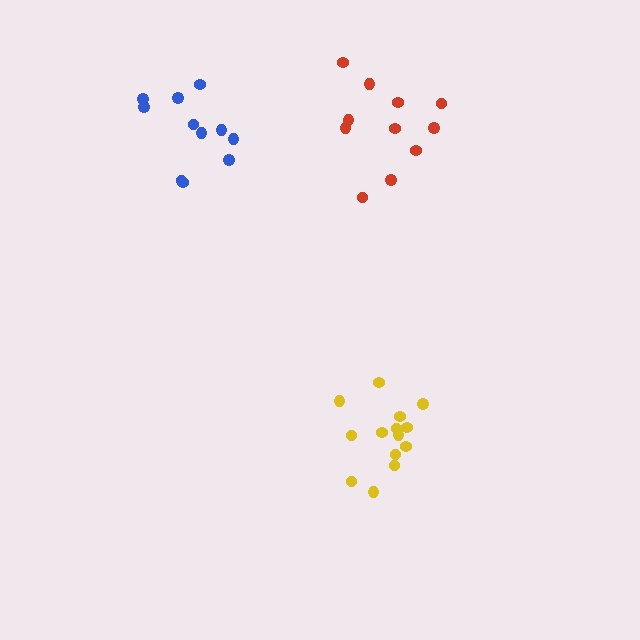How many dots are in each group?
Group 1: 14 dots, Group 2: 11 dots, Group 3: 11 dots (36 total).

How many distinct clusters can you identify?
There are 3 distinct clusters.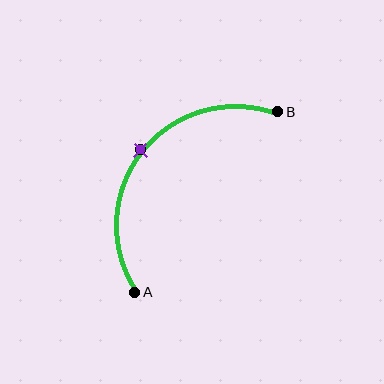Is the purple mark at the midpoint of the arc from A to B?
Yes. The purple mark lies on the arc at equal arc-length from both A and B — it is the arc midpoint.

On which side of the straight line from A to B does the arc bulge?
The arc bulges above and to the left of the straight line connecting A and B.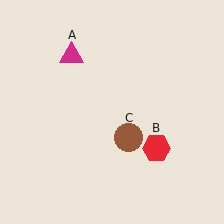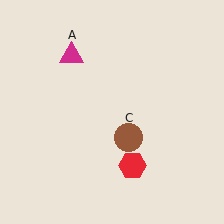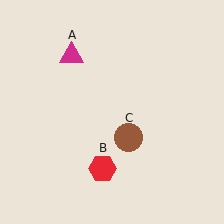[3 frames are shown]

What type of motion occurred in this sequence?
The red hexagon (object B) rotated clockwise around the center of the scene.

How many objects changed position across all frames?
1 object changed position: red hexagon (object B).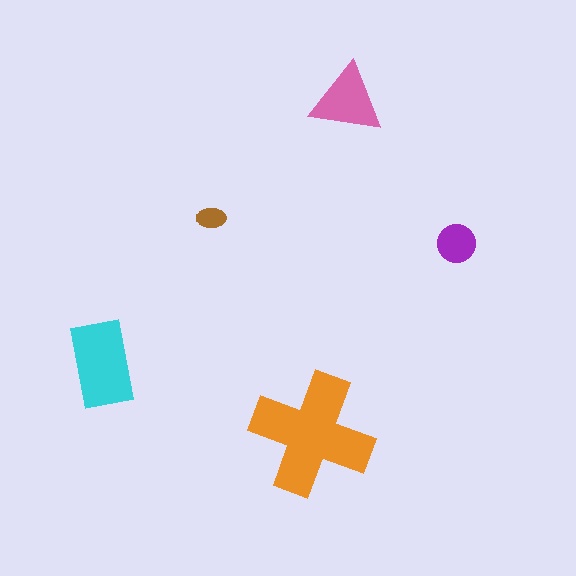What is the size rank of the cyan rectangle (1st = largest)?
2nd.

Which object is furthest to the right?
The purple circle is rightmost.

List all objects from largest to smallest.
The orange cross, the cyan rectangle, the pink triangle, the purple circle, the brown ellipse.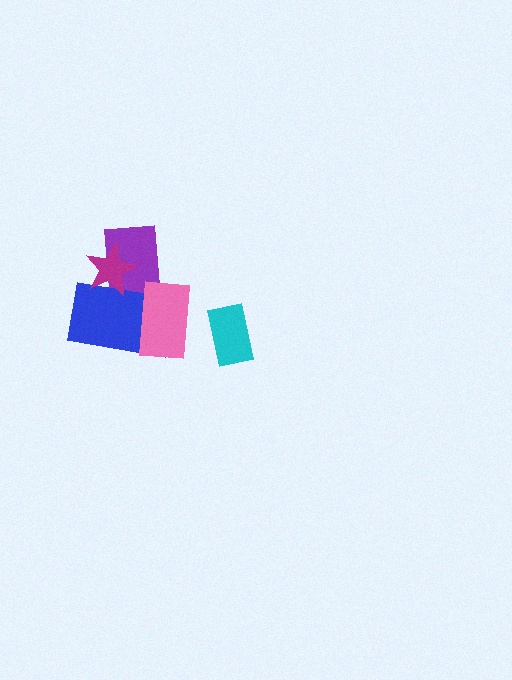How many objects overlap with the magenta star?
2 objects overlap with the magenta star.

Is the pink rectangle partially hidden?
No, no other shape covers it.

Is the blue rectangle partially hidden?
Yes, it is partially covered by another shape.